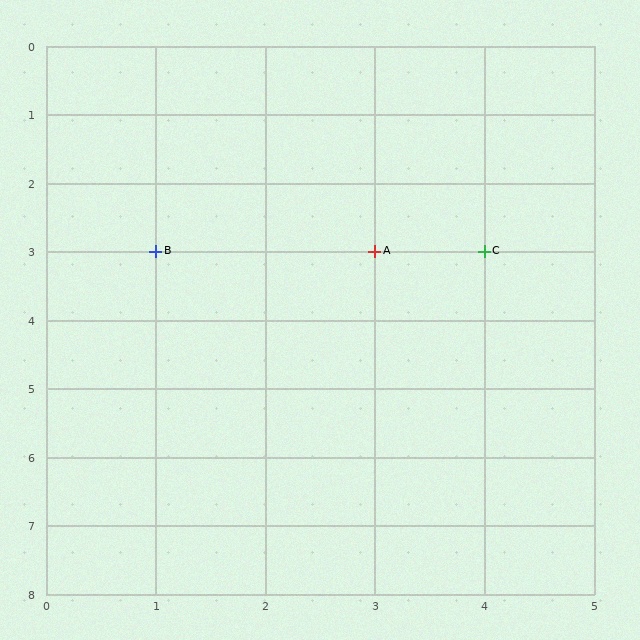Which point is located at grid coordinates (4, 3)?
Point C is at (4, 3).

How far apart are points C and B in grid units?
Points C and B are 3 columns apart.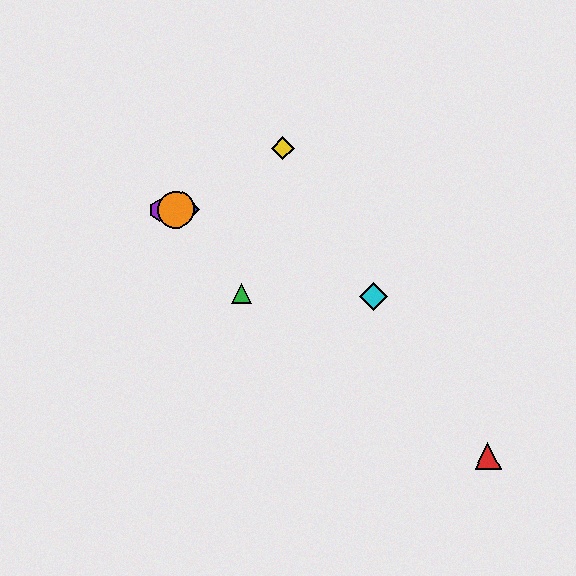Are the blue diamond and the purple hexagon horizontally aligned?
Yes, both are at y≈210.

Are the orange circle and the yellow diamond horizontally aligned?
No, the orange circle is at y≈210 and the yellow diamond is at y≈148.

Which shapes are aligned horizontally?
The blue diamond, the purple hexagon, the orange circle are aligned horizontally.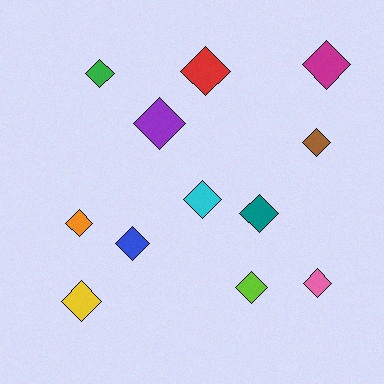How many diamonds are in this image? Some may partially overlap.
There are 12 diamonds.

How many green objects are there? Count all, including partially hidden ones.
There is 1 green object.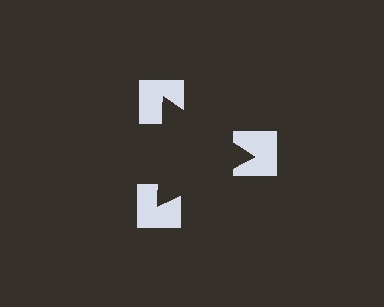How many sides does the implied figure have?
3 sides.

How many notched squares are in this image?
There are 3 — one at each vertex of the illusory triangle.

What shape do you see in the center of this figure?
An illusory triangle — its edges are inferred from the aligned wedge cuts in the notched squares, not physically drawn.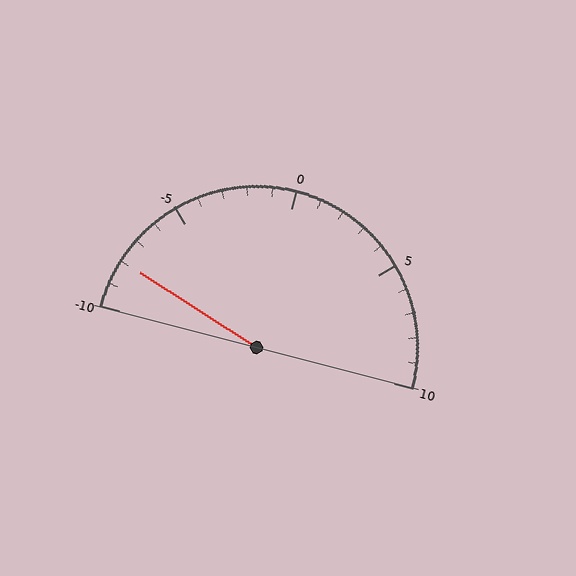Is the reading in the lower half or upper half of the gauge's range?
The reading is in the lower half of the range (-10 to 10).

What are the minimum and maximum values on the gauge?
The gauge ranges from -10 to 10.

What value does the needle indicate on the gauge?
The needle indicates approximately -8.